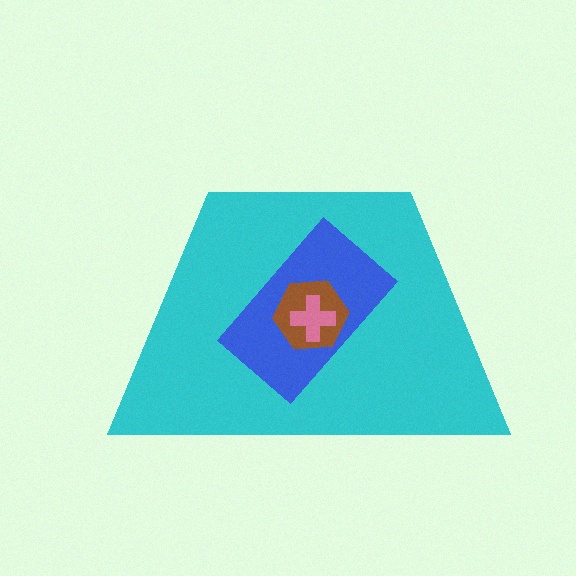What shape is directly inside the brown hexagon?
The pink cross.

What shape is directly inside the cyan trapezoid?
The blue rectangle.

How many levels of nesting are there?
4.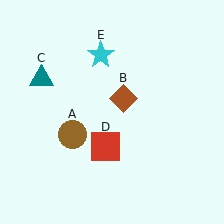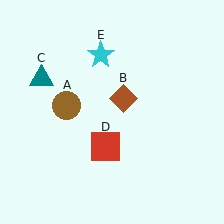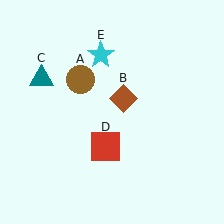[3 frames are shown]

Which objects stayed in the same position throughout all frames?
Brown diamond (object B) and teal triangle (object C) and red square (object D) and cyan star (object E) remained stationary.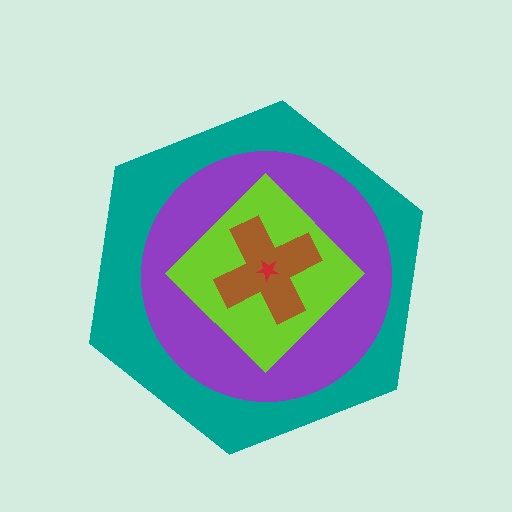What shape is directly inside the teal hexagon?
The purple circle.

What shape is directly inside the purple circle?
The lime diamond.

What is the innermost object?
The red star.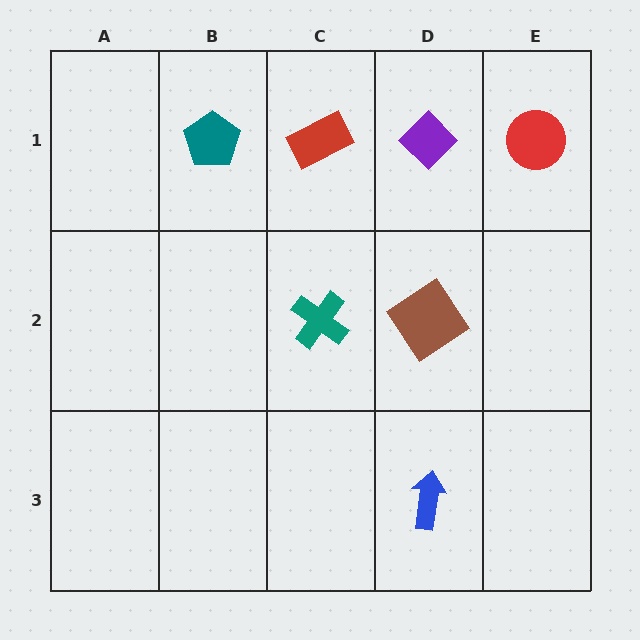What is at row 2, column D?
A brown diamond.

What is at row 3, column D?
A blue arrow.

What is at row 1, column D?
A purple diamond.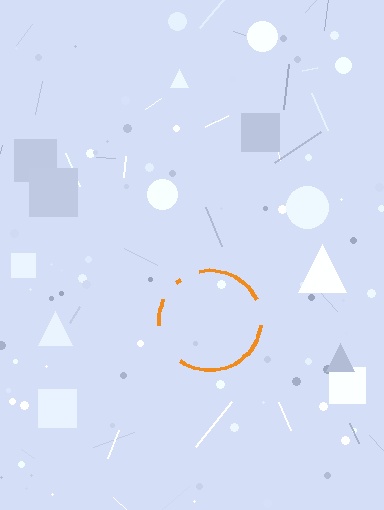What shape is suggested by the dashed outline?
The dashed outline suggests a circle.